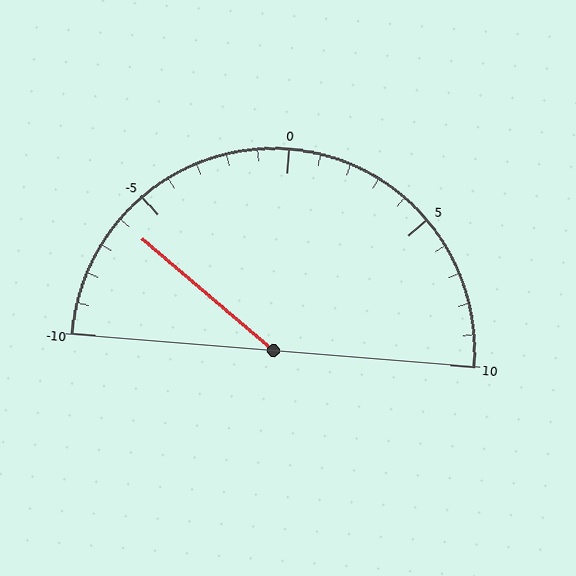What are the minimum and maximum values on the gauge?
The gauge ranges from -10 to 10.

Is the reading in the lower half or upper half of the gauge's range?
The reading is in the lower half of the range (-10 to 10).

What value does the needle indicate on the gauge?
The needle indicates approximately -6.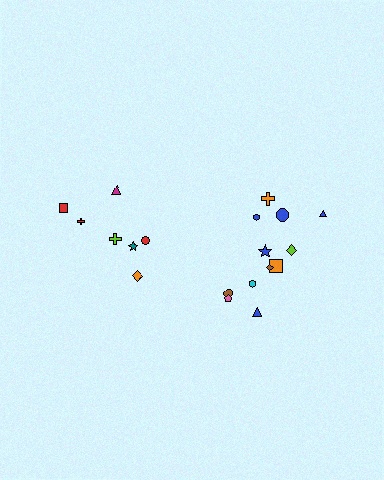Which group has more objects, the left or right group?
The right group.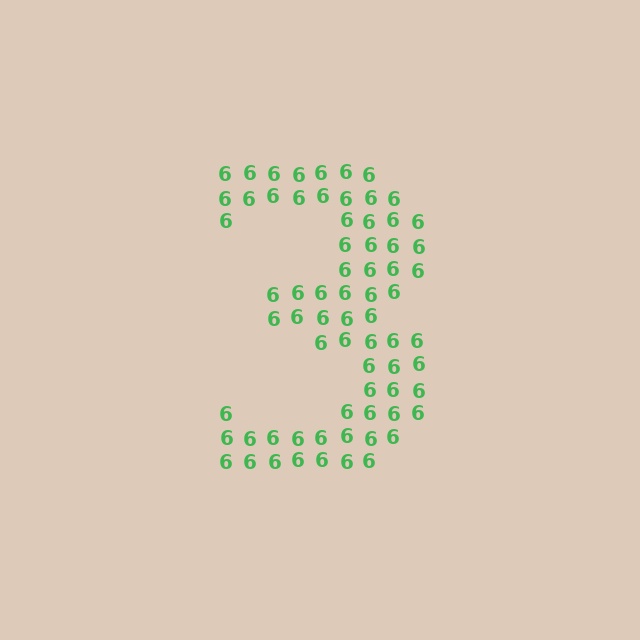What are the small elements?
The small elements are digit 6's.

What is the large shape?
The large shape is the digit 3.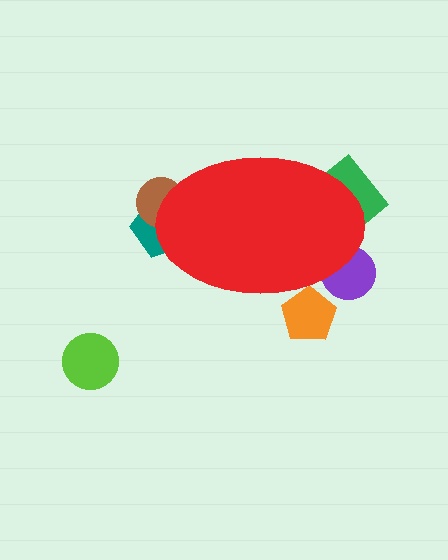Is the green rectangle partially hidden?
Yes, the green rectangle is partially hidden behind the red ellipse.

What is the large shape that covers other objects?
A red ellipse.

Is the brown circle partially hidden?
Yes, the brown circle is partially hidden behind the red ellipse.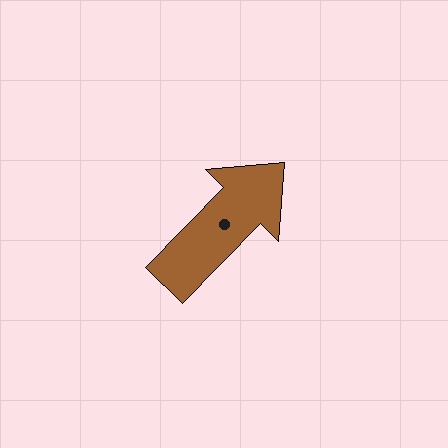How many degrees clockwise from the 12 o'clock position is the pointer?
Approximately 45 degrees.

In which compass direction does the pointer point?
Northeast.